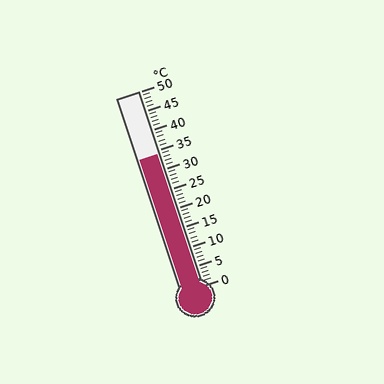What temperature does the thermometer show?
The thermometer shows approximately 34°C.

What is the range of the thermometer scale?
The thermometer scale ranges from 0°C to 50°C.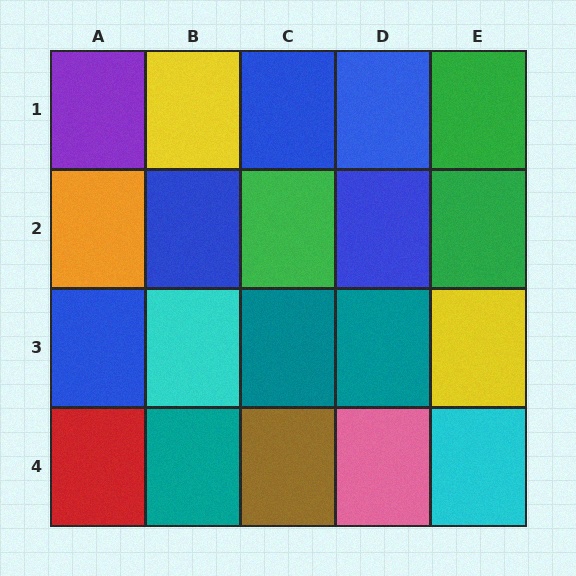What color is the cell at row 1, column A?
Purple.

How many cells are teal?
3 cells are teal.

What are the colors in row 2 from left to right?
Orange, blue, green, blue, green.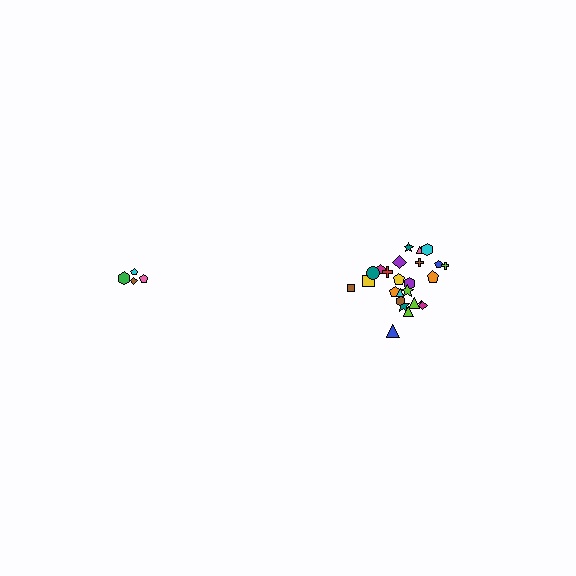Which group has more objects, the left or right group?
The right group.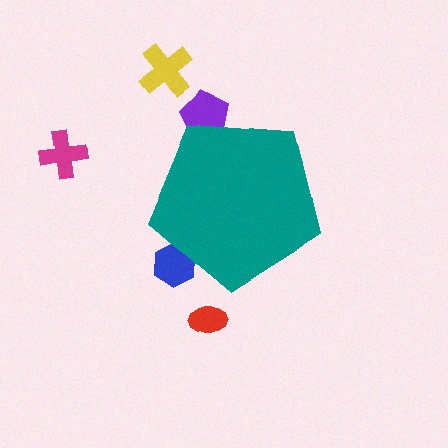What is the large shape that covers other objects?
A teal pentagon.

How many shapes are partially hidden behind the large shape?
2 shapes are partially hidden.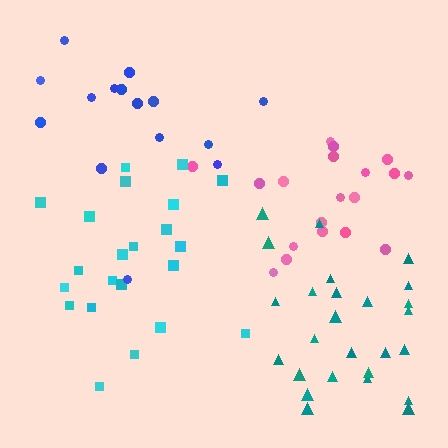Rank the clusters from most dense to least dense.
pink, teal, cyan, blue.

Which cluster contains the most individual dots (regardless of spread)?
Teal (26).